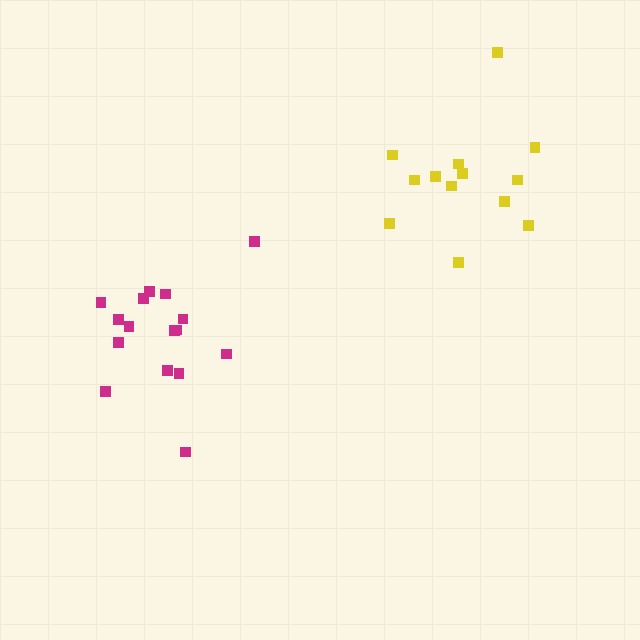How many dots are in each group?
Group 1: 13 dots, Group 2: 16 dots (29 total).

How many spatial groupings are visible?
There are 2 spatial groupings.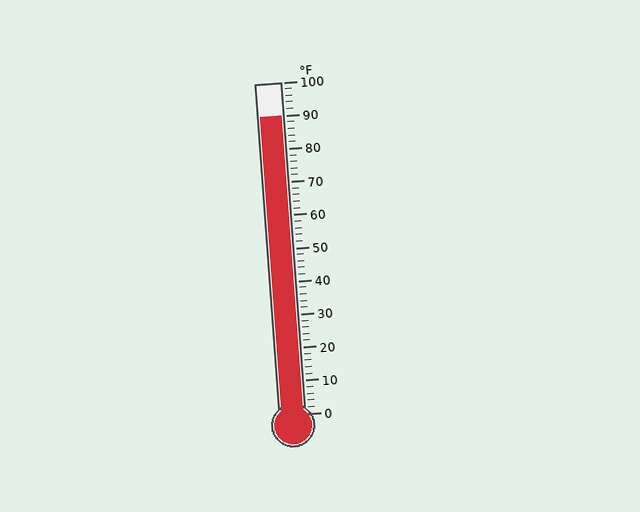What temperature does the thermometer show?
The thermometer shows approximately 90°F.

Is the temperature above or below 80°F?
The temperature is above 80°F.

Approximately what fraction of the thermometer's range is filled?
The thermometer is filled to approximately 90% of its range.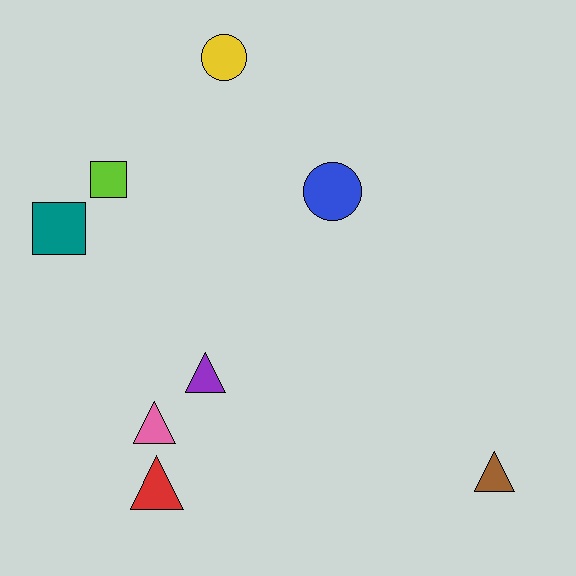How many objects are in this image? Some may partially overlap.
There are 8 objects.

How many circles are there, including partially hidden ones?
There are 2 circles.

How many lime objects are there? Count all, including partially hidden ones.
There is 1 lime object.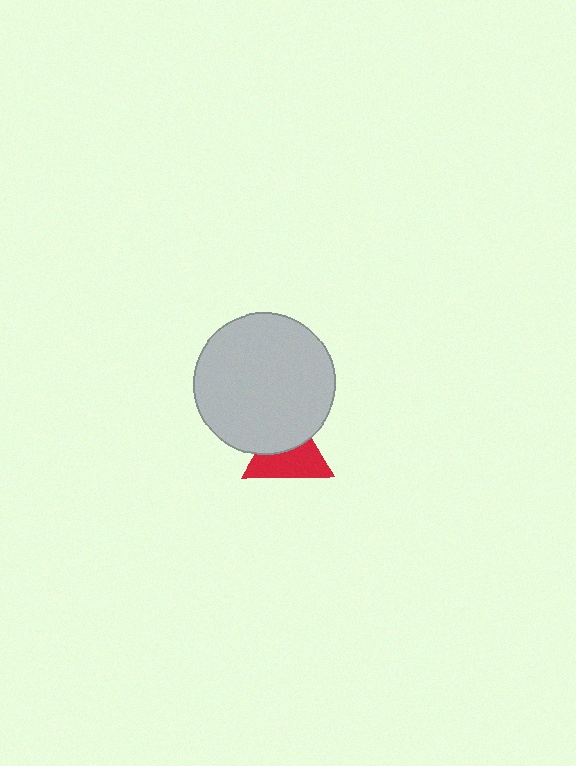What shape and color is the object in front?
The object in front is a light gray circle.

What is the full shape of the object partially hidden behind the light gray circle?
The partially hidden object is a red triangle.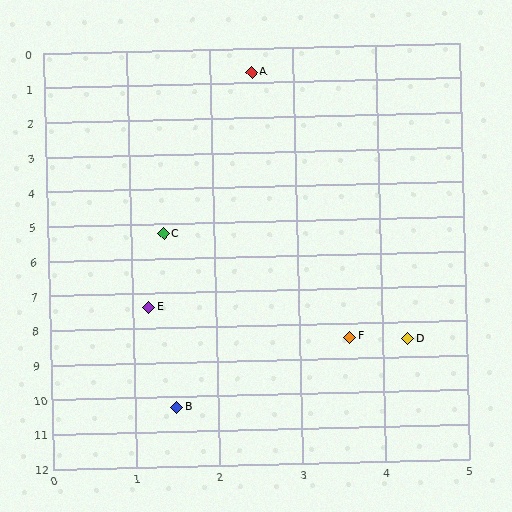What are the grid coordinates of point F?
Point F is at approximately (3.6, 8.4).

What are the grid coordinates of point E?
Point E is at approximately (1.2, 7.4).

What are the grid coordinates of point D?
Point D is at approximately (4.3, 8.5).